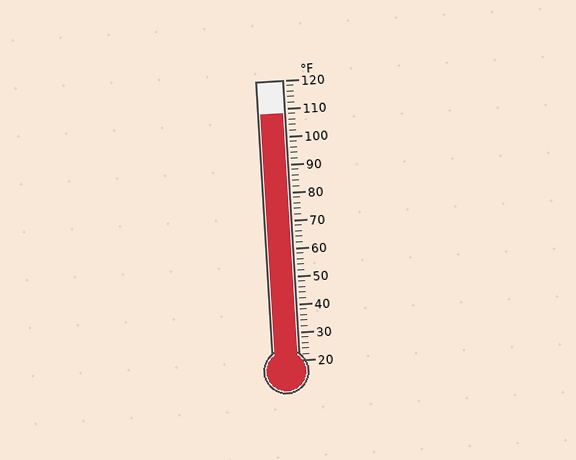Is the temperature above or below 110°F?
The temperature is below 110°F.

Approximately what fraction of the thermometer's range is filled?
The thermometer is filled to approximately 90% of its range.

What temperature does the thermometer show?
The thermometer shows approximately 108°F.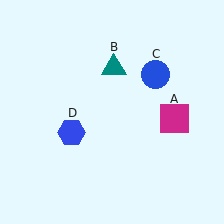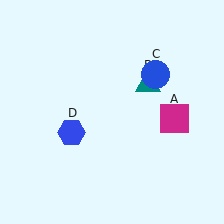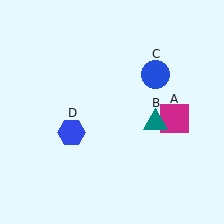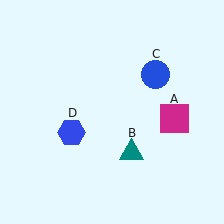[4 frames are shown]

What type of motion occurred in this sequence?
The teal triangle (object B) rotated clockwise around the center of the scene.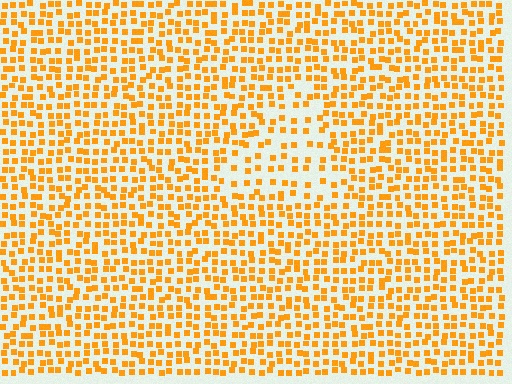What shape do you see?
I see a triangle.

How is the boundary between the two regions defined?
The boundary is defined by a change in element density (approximately 1.9x ratio). All elements are the same color, size, and shape.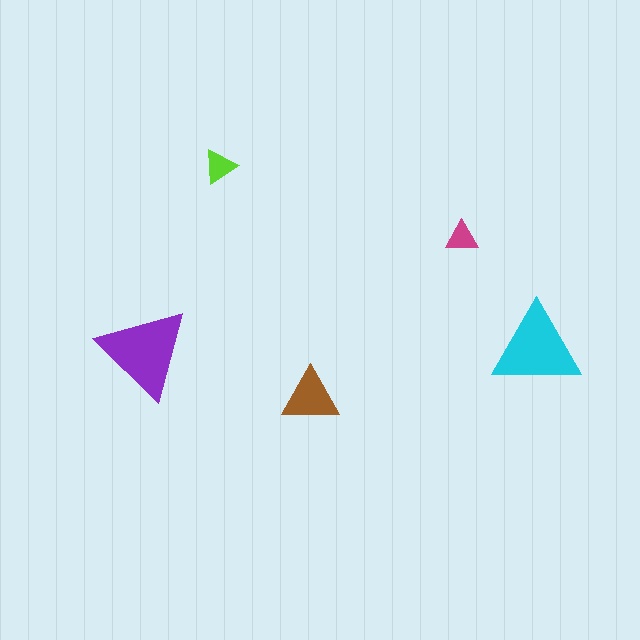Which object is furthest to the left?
The purple triangle is leftmost.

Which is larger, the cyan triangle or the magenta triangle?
The cyan one.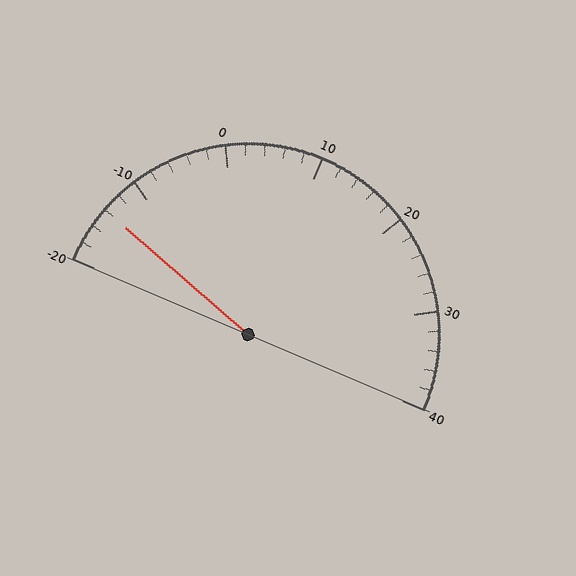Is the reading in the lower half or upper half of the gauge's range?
The reading is in the lower half of the range (-20 to 40).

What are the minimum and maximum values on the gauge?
The gauge ranges from -20 to 40.